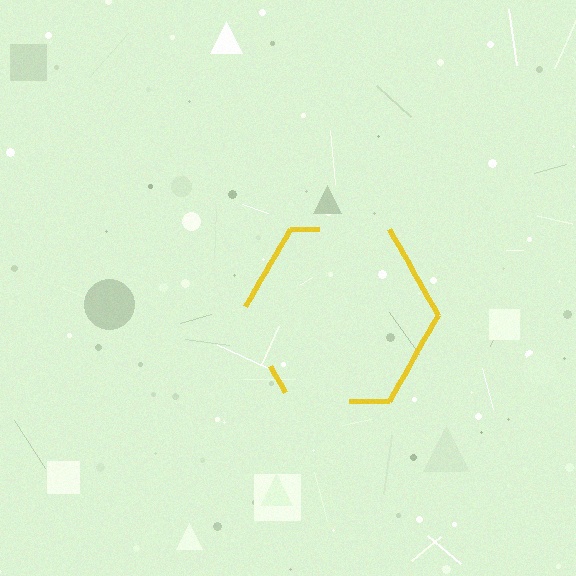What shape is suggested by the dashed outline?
The dashed outline suggests a hexagon.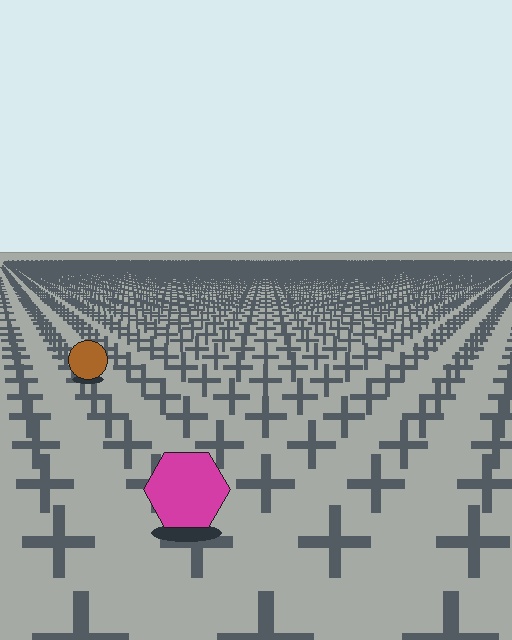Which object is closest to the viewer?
The magenta hexagon is closest. The texture marks near it are larger and more spread out.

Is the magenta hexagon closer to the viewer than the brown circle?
Yes. The magenta hexagon is closer — you can tell from the texture gradient: the ground texture is coarser near it.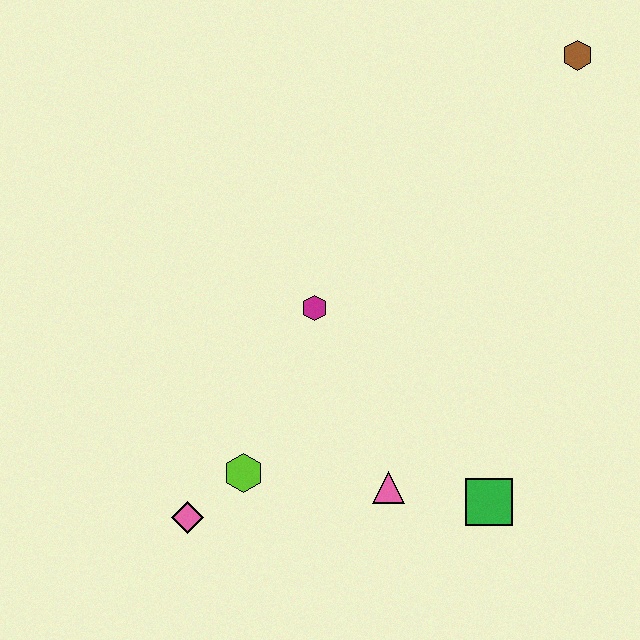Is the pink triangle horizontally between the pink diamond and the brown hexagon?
Yes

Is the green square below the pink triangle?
Yes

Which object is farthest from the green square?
The brown hexagon is farthest from the green square.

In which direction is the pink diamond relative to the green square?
The pink diamond is to the left of the green square.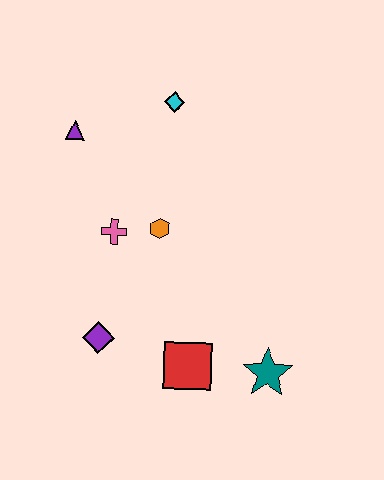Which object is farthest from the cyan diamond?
The teal star is farthest from the cyan diamond.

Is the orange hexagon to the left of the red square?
Yes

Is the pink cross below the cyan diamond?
Yes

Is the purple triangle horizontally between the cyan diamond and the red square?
No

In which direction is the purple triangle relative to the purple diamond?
The purple triangle is above the purple diamond.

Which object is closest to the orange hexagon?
The pink cross is closest to the orange hexagon.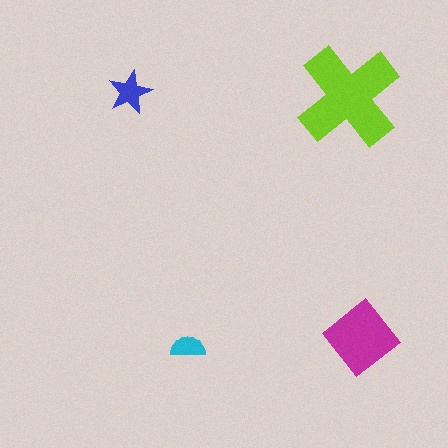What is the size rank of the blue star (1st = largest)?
3rd.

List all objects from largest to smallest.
The lime cross, the magenta diamond, the blue star, the cyan semicircle.